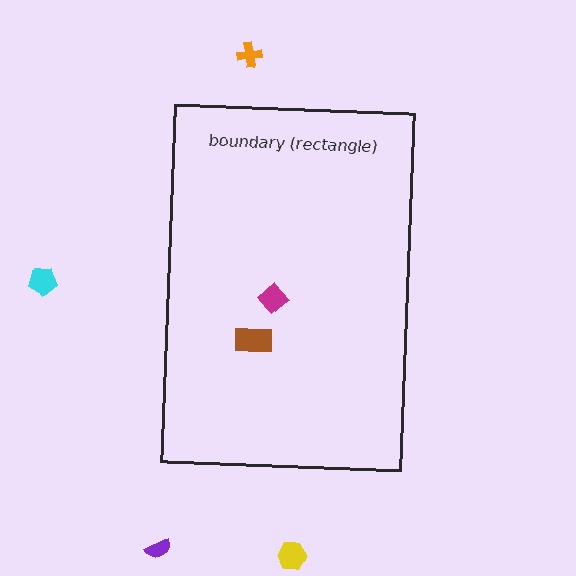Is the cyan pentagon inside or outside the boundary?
Outside.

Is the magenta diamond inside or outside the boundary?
Inside.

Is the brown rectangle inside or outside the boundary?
Inside.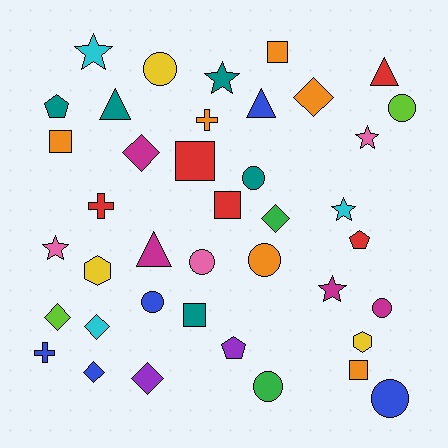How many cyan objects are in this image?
There are 3 cyan objects.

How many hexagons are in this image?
There are 2 hexagons.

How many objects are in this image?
There are 40 objects.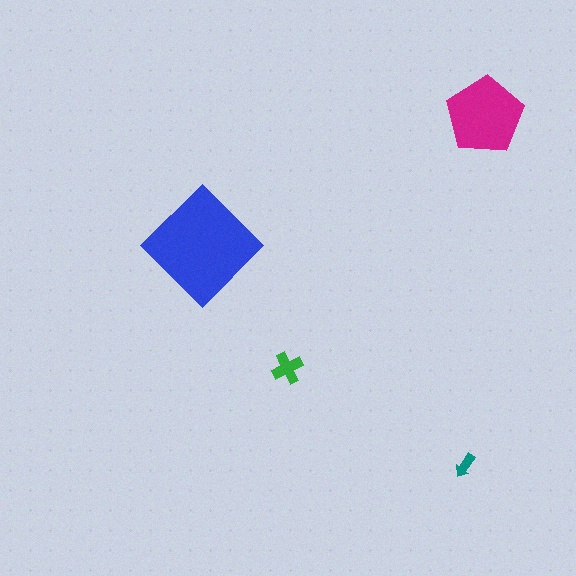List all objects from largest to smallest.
The blue diamond, the magenta pentagon, the green cross, the teal arrow.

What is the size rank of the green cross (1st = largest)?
3rd.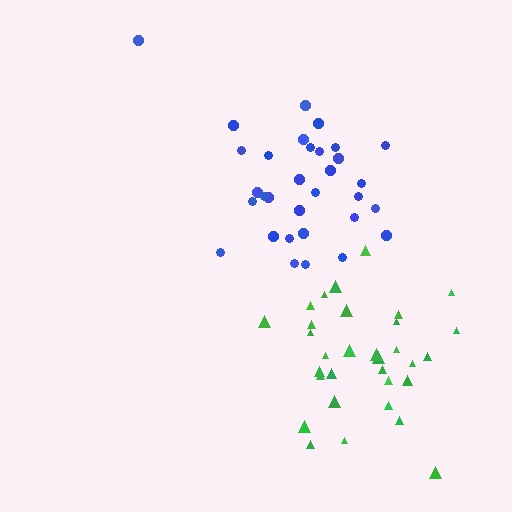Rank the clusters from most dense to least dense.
green, blue.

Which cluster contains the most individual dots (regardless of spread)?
Blue (32).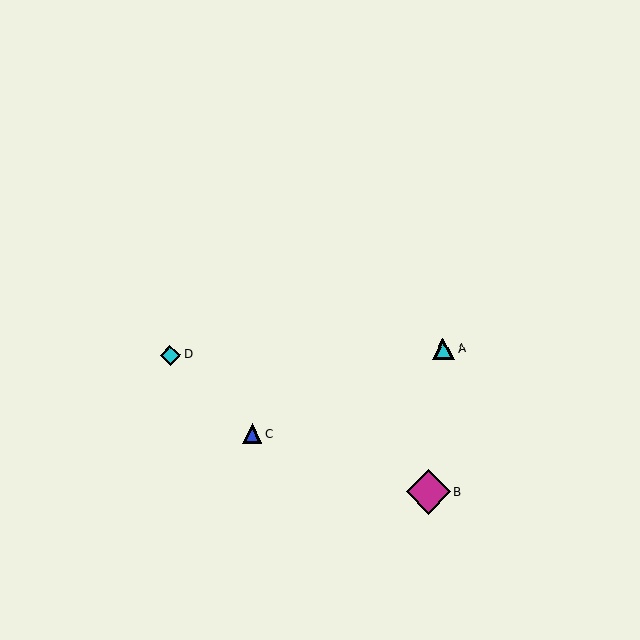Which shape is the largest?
The magenta diamond (labeled B) is the largest.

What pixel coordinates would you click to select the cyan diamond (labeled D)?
Click at (170, 355) to select the cyan diamond D.